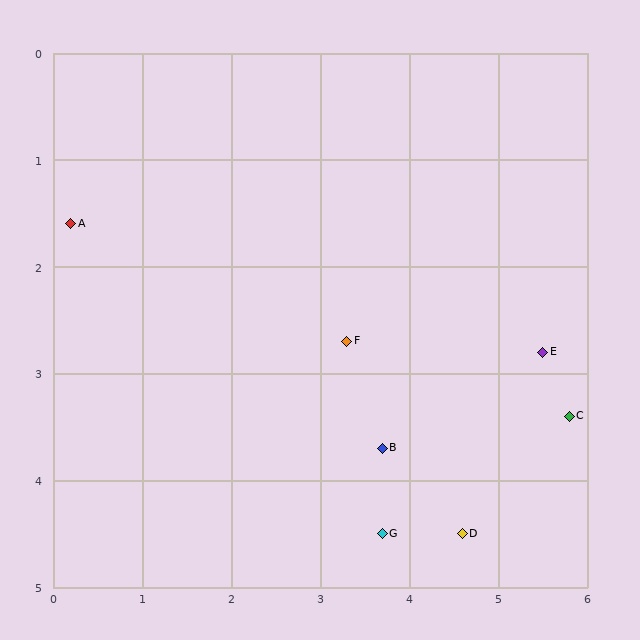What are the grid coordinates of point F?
Point F is at approximately (3.3, 2.7).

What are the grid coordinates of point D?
Point D is at approximately (4.6, 4.5).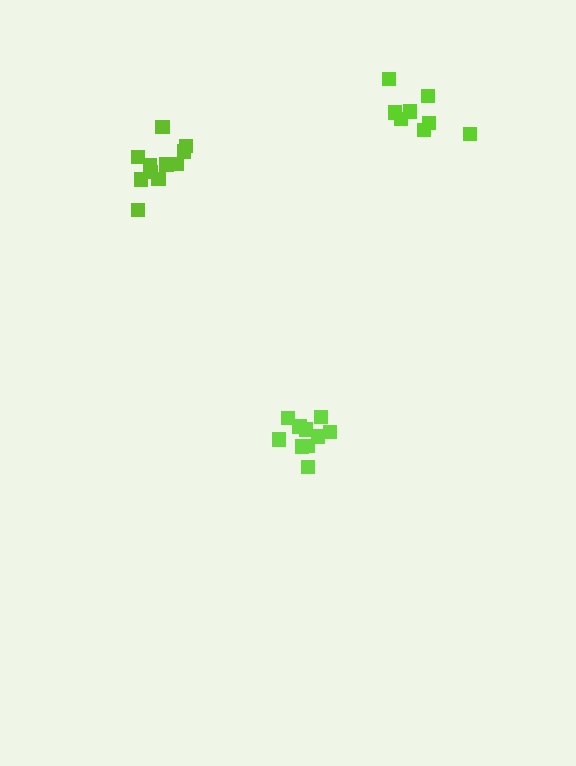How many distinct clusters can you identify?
There are 3 distinct clusters.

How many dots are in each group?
Group 1: 11 dots, Group 2: 8 dots, Group 3: 10 dots (29 total).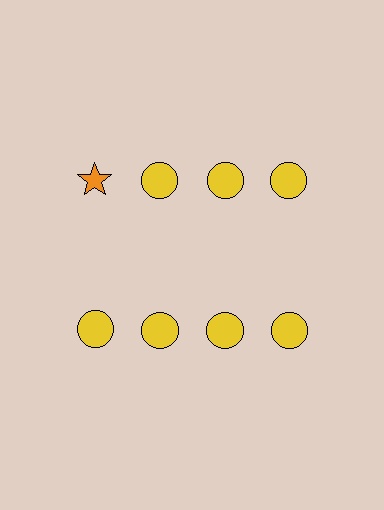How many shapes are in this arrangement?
There are 8 shapes arranged in a grid pattern.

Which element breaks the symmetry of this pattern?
The orange star in the top row, leftmost column breaks the symmetry. All other shapes are yellow circles.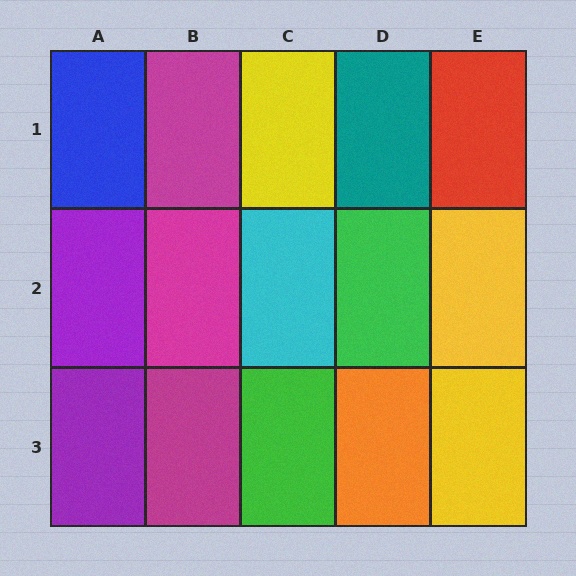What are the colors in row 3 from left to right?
Purple, magenta, green, orange, yellow.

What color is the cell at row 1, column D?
Teal.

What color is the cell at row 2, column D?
Green.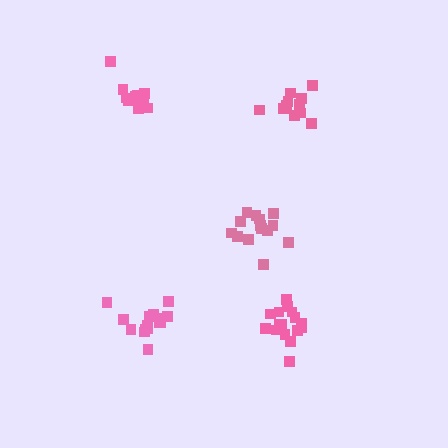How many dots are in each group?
Group 1: 11 dots, Group 2: 15 dots, Group 3: 12 dots, Group 4: 16 dots, Group 5: 16 dots (70 total).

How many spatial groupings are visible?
There are 5 spatial groupings.